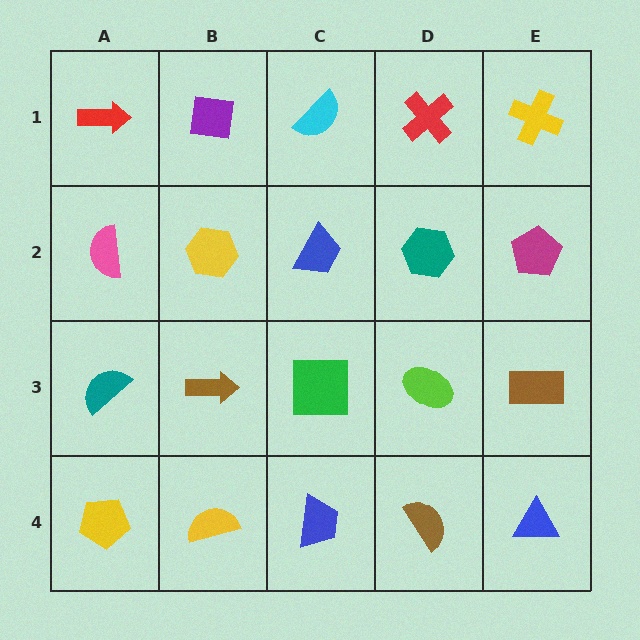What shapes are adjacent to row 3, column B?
A yellow hexagon (row 2, column B), a yellow semicircle (row 4, column B), a teal semicircle (row 3, column A), a green square (row 3, column C).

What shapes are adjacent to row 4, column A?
A teal semicircle (row 3, column A), a yellow semicircle (row 4, column B).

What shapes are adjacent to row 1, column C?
A blue trapezoid (row 2, column C), a purple square (row 1, column B), a red cross (row 1, column D).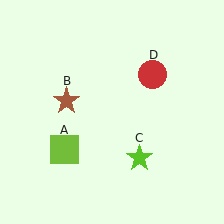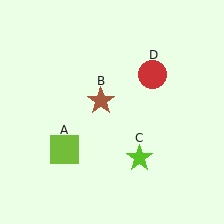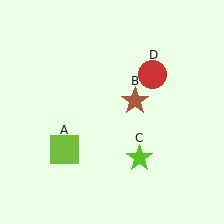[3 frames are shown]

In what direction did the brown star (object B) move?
The brown star (object B) moved right.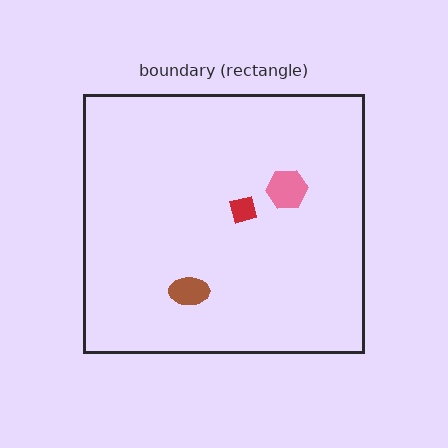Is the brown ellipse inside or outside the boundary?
Inside.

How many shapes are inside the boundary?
3 inside, 0 outside.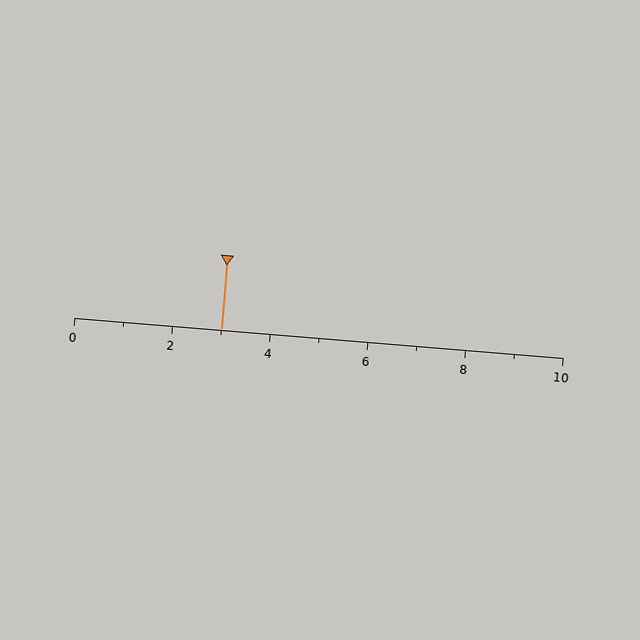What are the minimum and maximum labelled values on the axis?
The axis runs from 0 to 10.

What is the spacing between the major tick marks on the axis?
The major ticks are spaced 2 apart.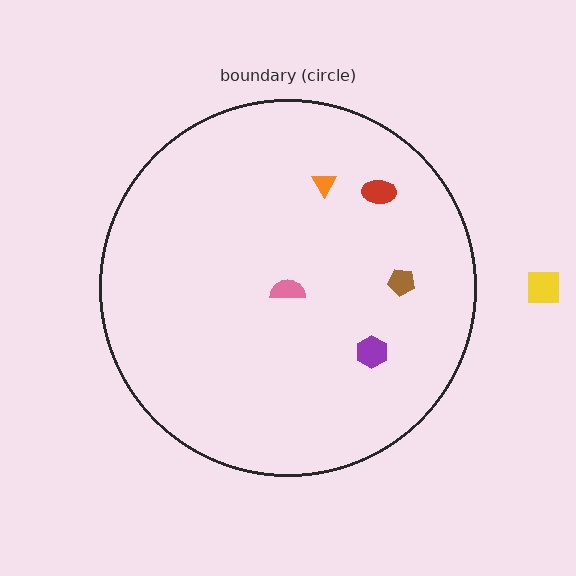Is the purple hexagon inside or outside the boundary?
Inside.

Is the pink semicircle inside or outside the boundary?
Inside.